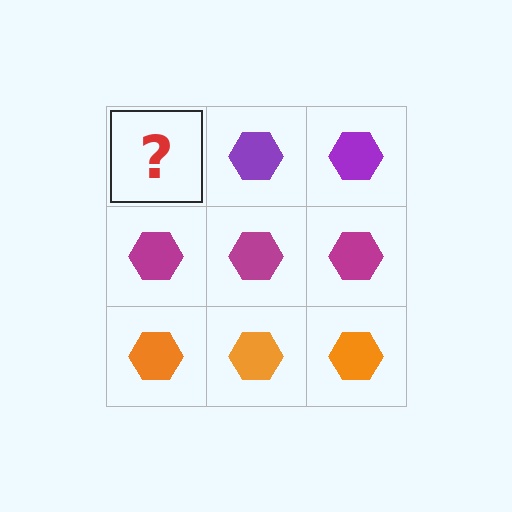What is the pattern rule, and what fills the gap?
The rule is that each row has a consistent color. The gap should be filled with a purple hexagon.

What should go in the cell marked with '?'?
The missing cell should contain a purple hexagon.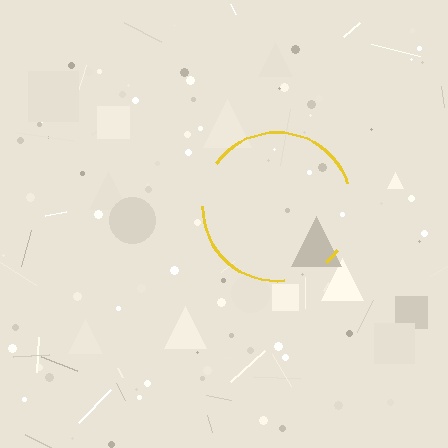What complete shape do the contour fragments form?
The contour fragments form a circle.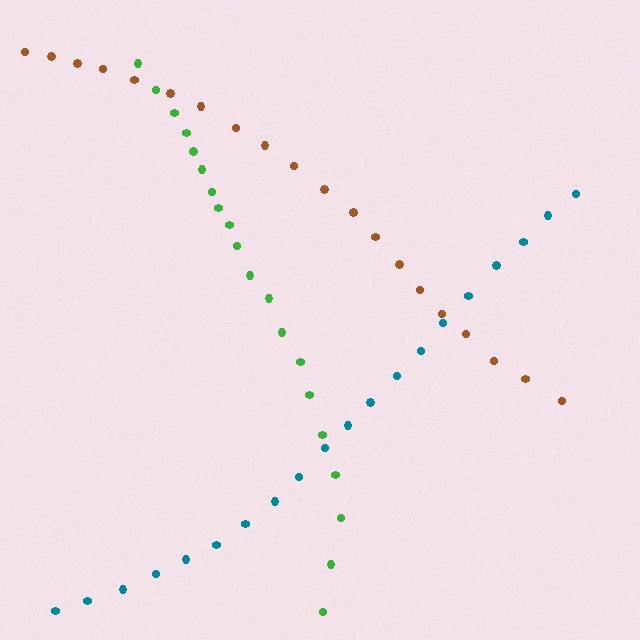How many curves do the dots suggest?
There are 3 distinct paths.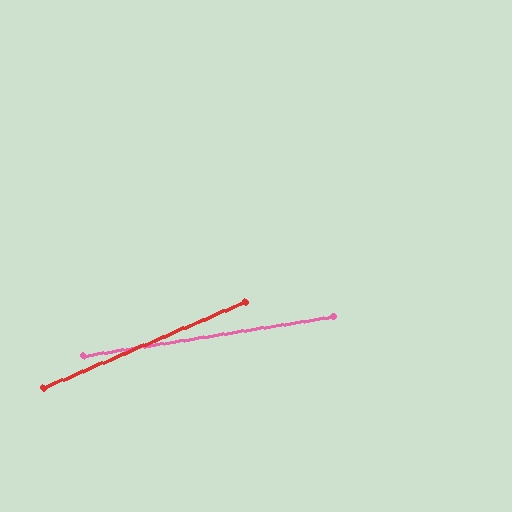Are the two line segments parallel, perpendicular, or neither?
Neither parallel nor perpendicular — they differ by about 14°.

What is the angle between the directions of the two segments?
Approximately 14 degrees.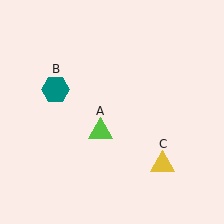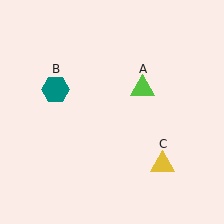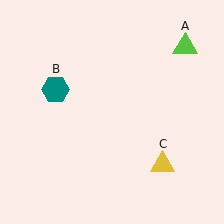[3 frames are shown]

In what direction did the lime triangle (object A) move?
The lime triangle (object A) moved up and to the right.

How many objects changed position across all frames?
1 object changed position: lime triangle (object A).